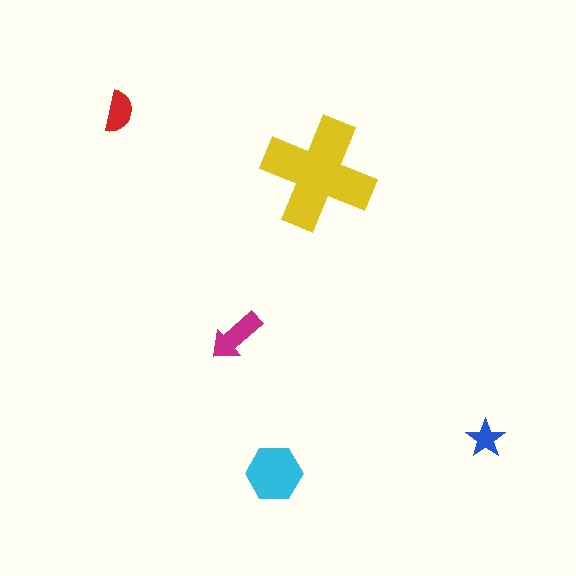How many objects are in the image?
There are 5 objects in the image.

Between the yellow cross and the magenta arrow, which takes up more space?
The yellow cross.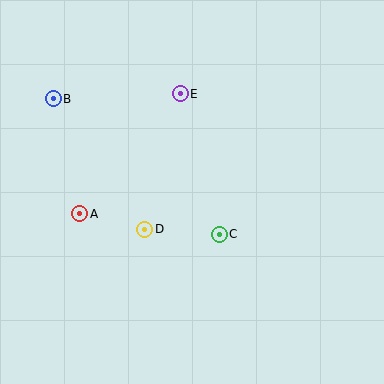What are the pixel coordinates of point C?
Point C is at (219, 234).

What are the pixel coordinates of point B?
Point B is at (53, 99).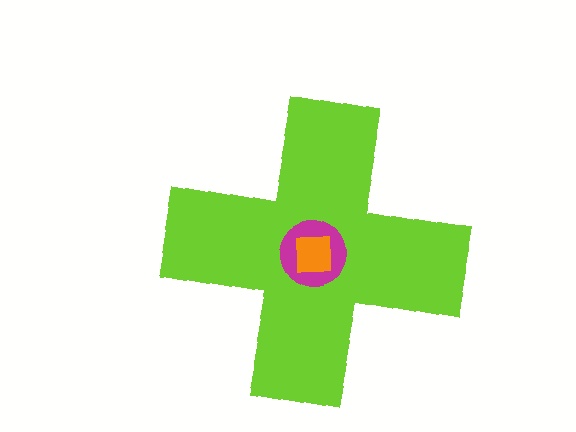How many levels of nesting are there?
3.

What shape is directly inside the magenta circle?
The orange square.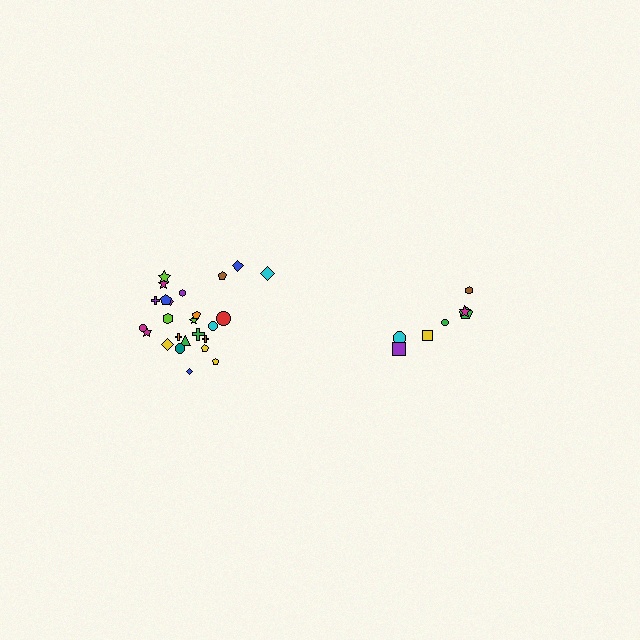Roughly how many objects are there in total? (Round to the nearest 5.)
Roughly 30 objects in total.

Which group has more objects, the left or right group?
The left group.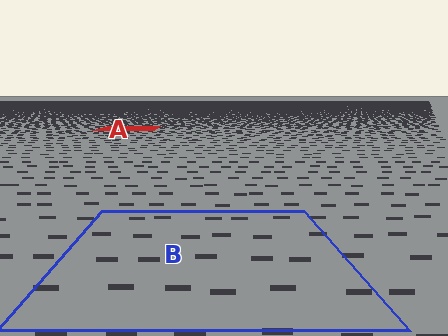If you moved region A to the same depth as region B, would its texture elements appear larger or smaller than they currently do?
They would appear larger. At a closer depth, the same texture elements are projected at a bigger on-screen size.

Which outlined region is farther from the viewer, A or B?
Region A is farther from the viewer — the texture elements inside it appear smaller and more densely packed.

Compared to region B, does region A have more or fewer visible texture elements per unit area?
Region A has more texture elements per unit area — they are packed more densely because it is farther away.